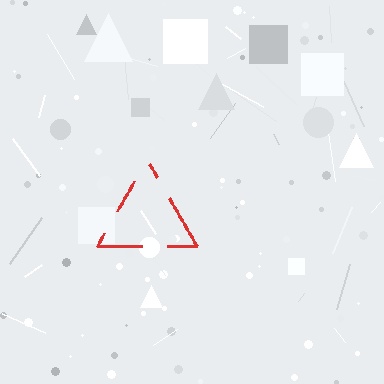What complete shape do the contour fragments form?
The contour fragments form a triangle.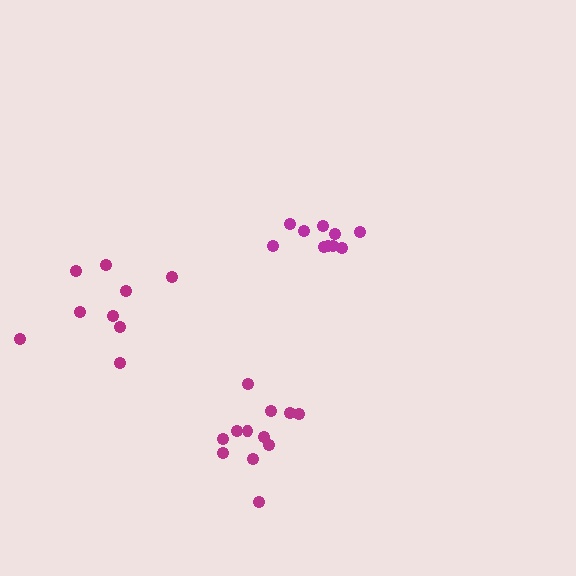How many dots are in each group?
Group 1: 9 dots, Group 2: 12 dots, Group 3: 10 dots (31 total).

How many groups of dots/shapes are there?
There are 3 groups.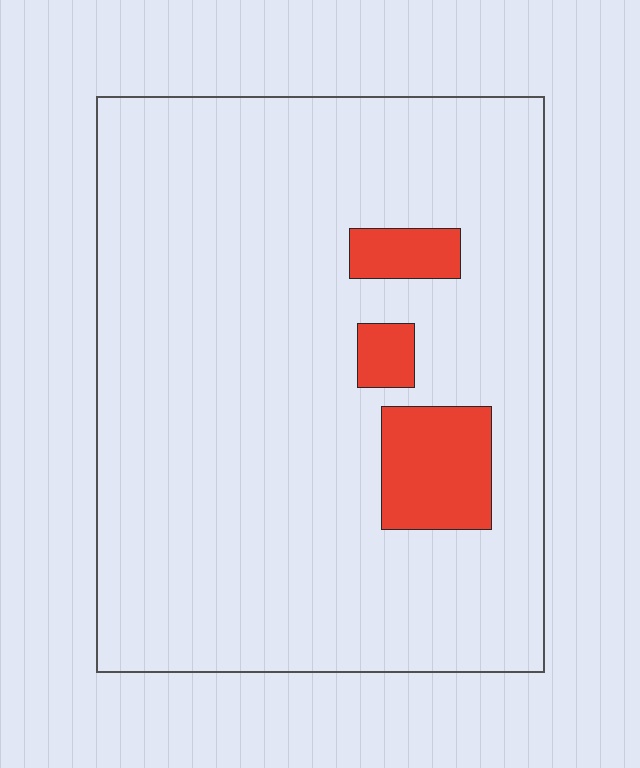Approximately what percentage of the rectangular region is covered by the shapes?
Approximately 10%.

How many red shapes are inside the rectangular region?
3.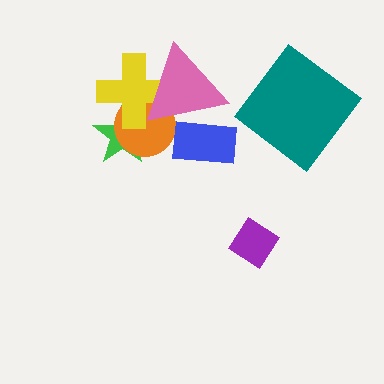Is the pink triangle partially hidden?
Yes, it is partially covered by another shape.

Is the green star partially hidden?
Yes, it is partially covered by another shape.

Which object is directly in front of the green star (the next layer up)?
The orange circle is directly in front of the green star.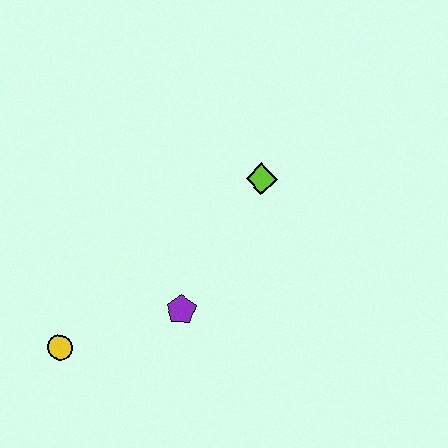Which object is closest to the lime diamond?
The purple pentagon is closest to the lime diamond.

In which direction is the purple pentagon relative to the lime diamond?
The purple pentagon is below the lime diamond.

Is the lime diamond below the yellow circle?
No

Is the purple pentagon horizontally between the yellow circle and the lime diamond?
Yes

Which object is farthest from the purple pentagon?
The lime diamond is farthest from the purple pentagon.